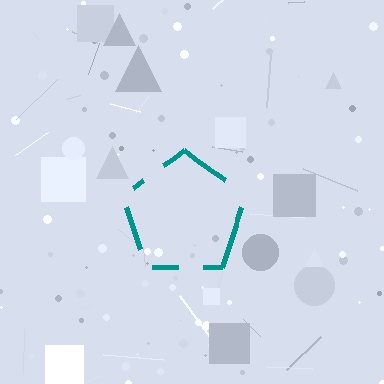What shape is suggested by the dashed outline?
The dashed outline suggests a pentagon.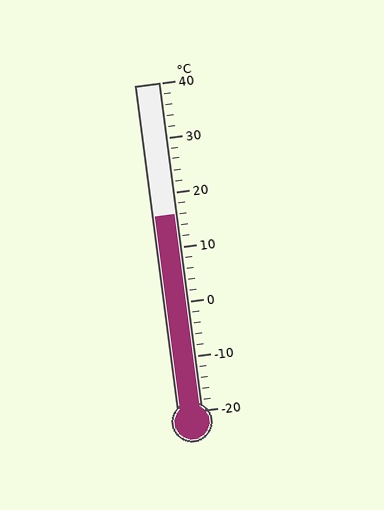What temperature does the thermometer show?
The thermometer shows approximately 16°C.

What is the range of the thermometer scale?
The thermometer scale ranges from -20°C to 40°C.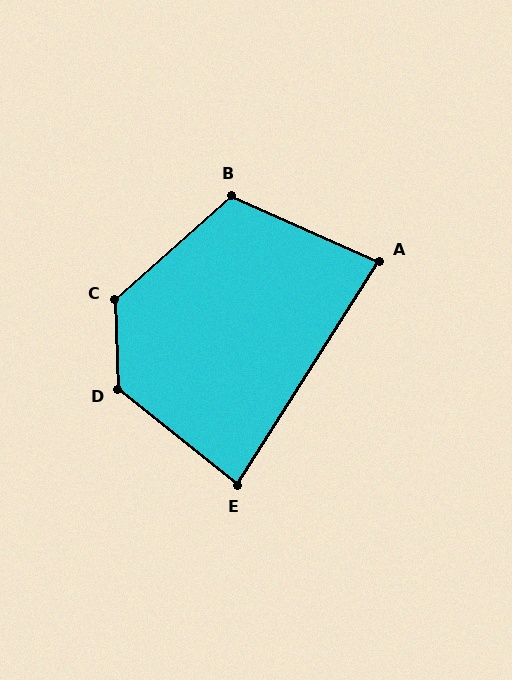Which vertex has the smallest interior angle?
A, at approximately 81 degrees.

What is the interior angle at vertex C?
Approximately 130 degrees (obtuse).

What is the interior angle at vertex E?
Approximately 84 degrees (acute).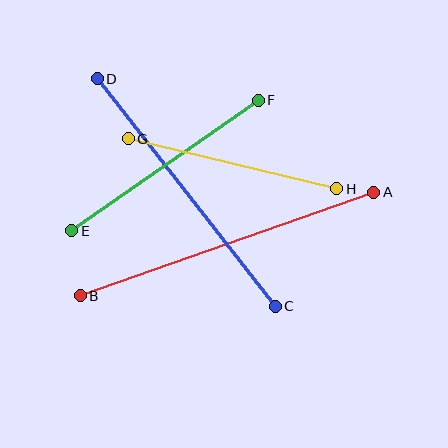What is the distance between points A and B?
The distance is approximately 311 pixels.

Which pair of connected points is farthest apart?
Points A and B are farthest apart.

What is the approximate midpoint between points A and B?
The midpoint is at approximately (227, 244) pixels.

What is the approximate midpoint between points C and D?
The midpoint is at approximately (186, 192) pixels.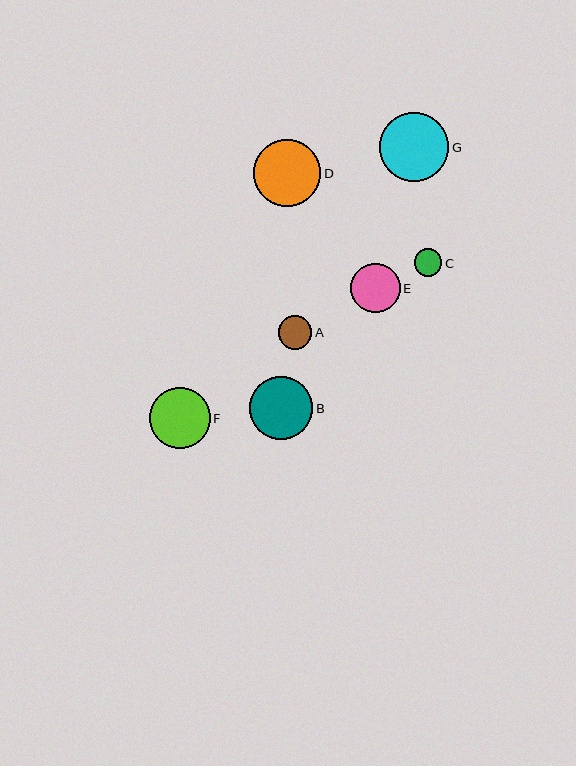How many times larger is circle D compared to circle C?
Circle D is approximately 2.4 times the size of circle C.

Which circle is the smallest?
Circle C is the smallest with a size of approximately 28 pixels.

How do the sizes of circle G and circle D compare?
Circle G and circle D are approximately the same size.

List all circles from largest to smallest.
From largest to smallest: G, D, B, F, E, A, C.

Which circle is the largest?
Circle G is the largest with a size of approximately 69 pixels.